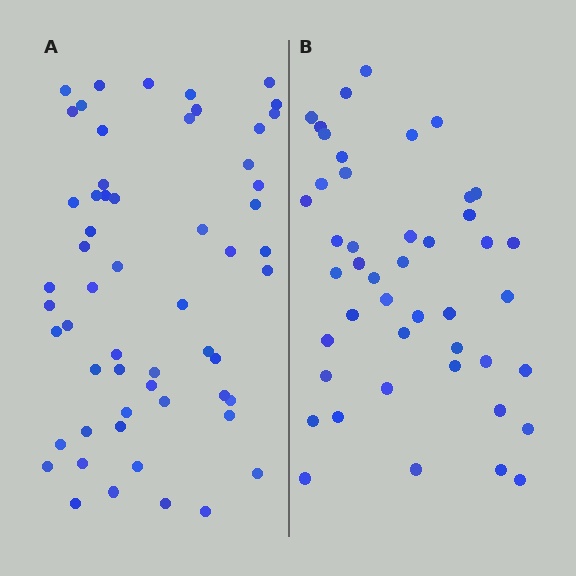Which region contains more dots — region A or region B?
Region A (the left region) has more dots.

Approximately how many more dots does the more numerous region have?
Region A has roughly 12 or so more dots than region B.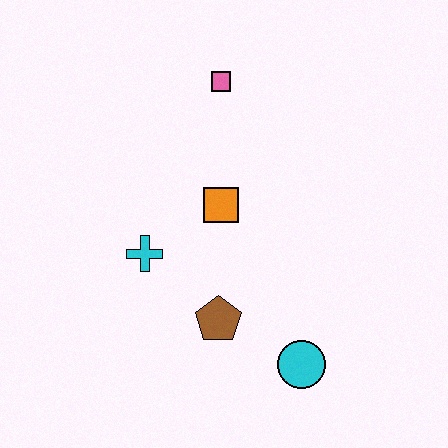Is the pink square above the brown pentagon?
Yes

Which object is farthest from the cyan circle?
The pink square is farthest from the cyan circle.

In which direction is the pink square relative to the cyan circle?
The pink square is above the cyan circle.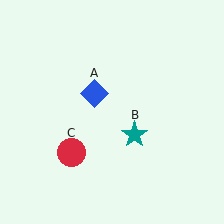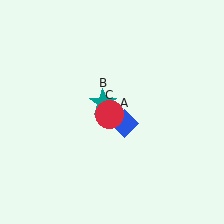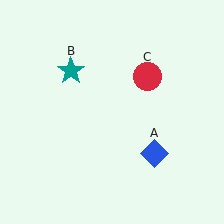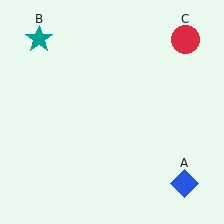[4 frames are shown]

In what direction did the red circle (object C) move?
The red circle (object C) moved up and to the right.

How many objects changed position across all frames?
3 objects changed position: blue diamond (object A), teal star (object B), red circle (object C).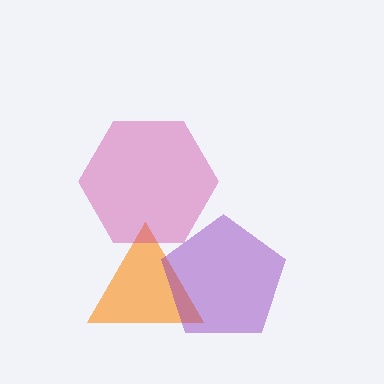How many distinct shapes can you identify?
There are 3 distinct shapes: an orange triangle, a purple pentagon, a magenta hexagon.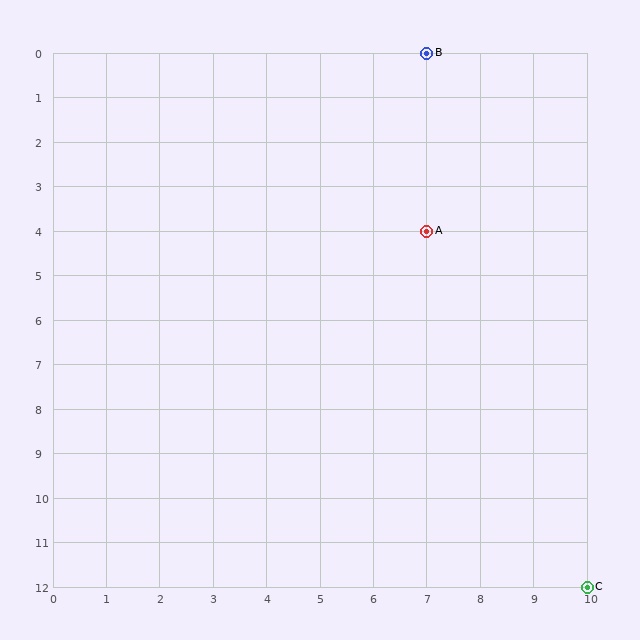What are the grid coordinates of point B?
Point B is at grid coordinates (7, 0).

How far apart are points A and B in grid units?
Points A and B are 4 rows apart.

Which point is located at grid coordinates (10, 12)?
Point C is at (10, 12).